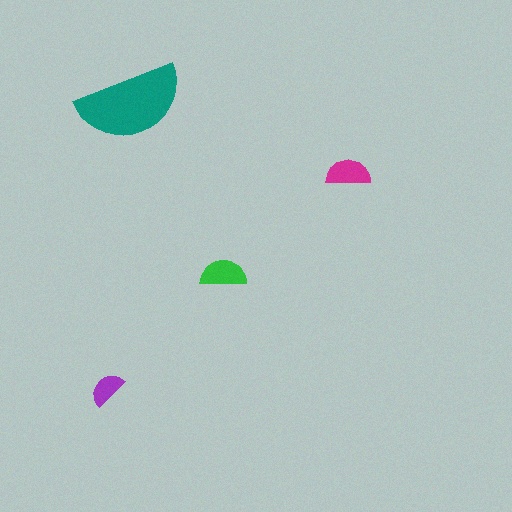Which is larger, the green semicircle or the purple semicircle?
The green one.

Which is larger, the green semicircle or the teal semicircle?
The teal one.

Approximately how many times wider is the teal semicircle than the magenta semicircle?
About 2.5 times wider.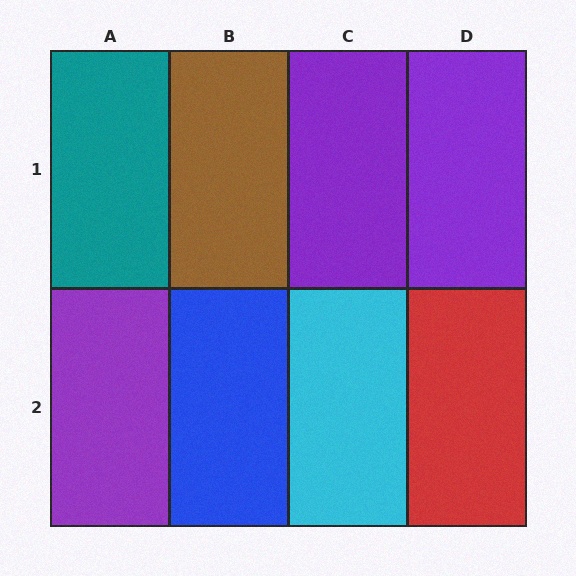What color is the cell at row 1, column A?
Teal.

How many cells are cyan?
1 cell is cyan.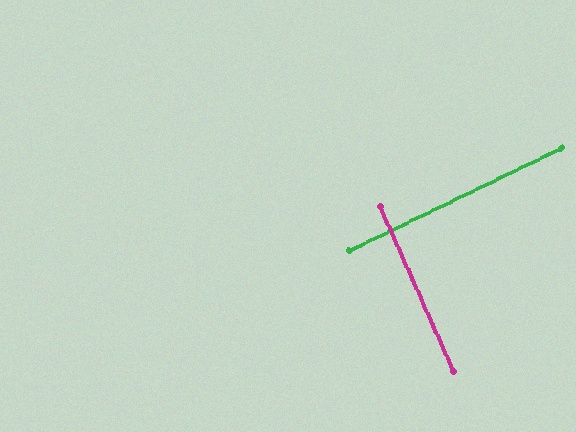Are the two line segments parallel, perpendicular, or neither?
Perpendicular — they meet at approximately 88°.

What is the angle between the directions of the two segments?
Approximately 88 degrees.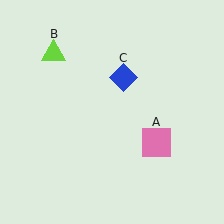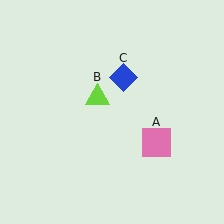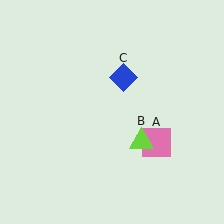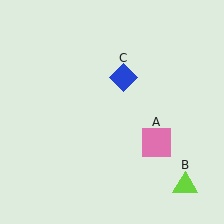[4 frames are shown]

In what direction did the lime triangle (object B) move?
The lime triangle (object B) moved down and to the right.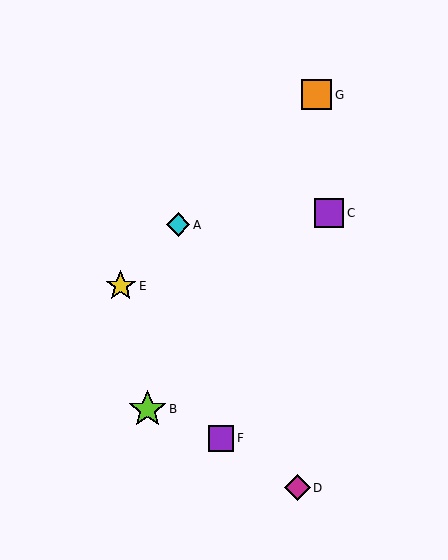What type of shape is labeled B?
Shape B is a lime star.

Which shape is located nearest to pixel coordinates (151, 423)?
The lime star (labeled B) at (147, 409) is nearest to that location.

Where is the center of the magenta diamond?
The center of the magenta diamond is at (297, 488).